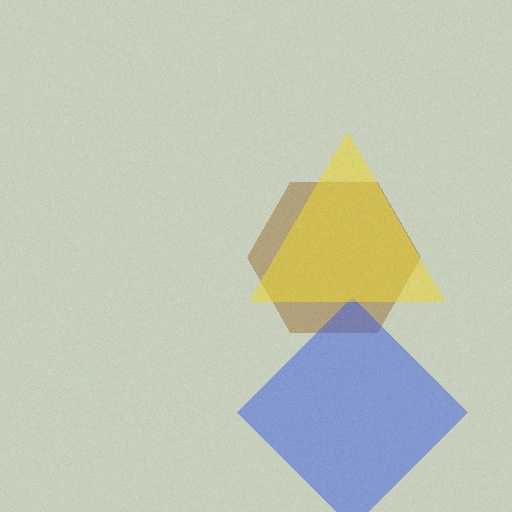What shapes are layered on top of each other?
The layered shapes are: a brown hexagon, a blue diamond, a yellow triangle.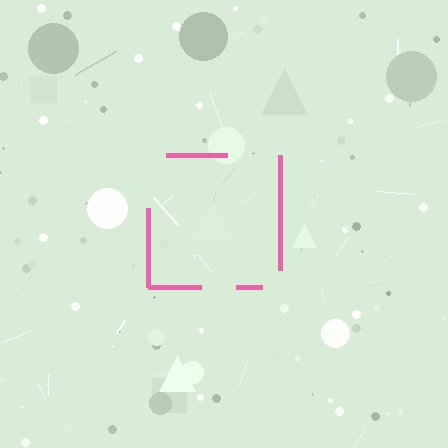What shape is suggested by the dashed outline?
The dashed outline suggests a square.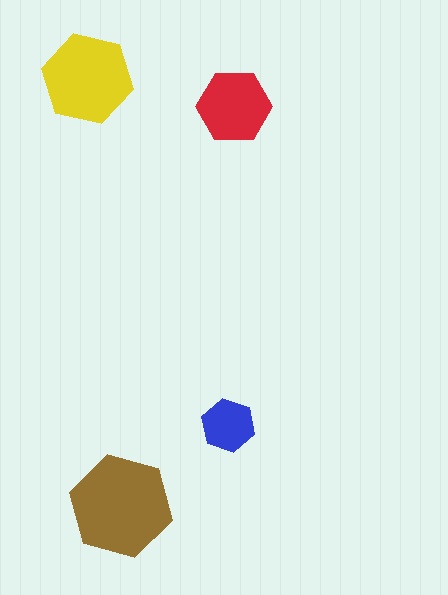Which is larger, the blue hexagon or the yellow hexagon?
The yellow one.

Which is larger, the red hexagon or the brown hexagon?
The brown one.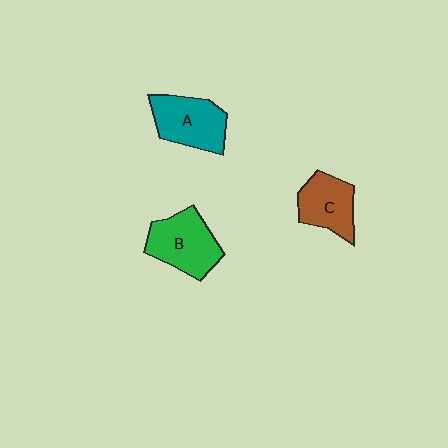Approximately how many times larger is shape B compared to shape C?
Approximately 1.2 times.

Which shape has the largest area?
Shape B (green).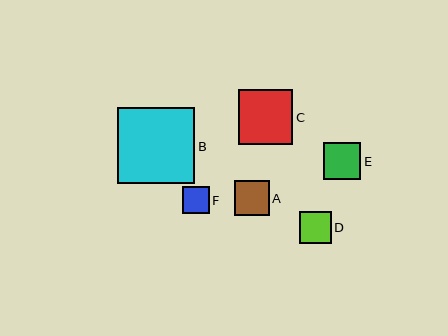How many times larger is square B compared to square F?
Square B is approximately 2.9 times the size of square F.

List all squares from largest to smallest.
From largest to smallest: B, C, E, A, D, F.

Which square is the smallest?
Square F is the smallest with a size of approximately 27 pixels.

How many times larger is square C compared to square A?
Square C is approximately 1.6 times the size of square A.